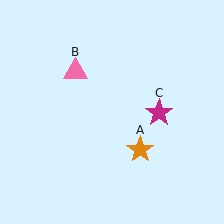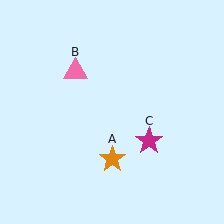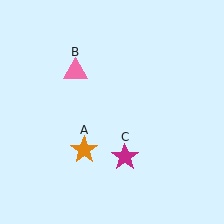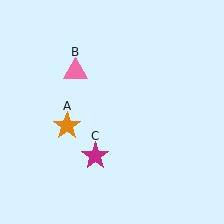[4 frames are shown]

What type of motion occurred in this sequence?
The orange star (object A), magenta star (object C) rotated clockwise around the center of the scene.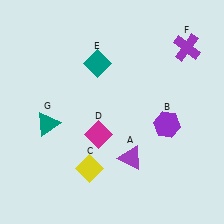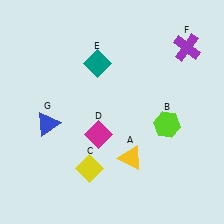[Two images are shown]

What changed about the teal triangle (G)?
In Image 1, G is teal. In Image 2, it changed to blue.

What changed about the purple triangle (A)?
In Image 1, A is purple. In Image 2, it changed to yellow.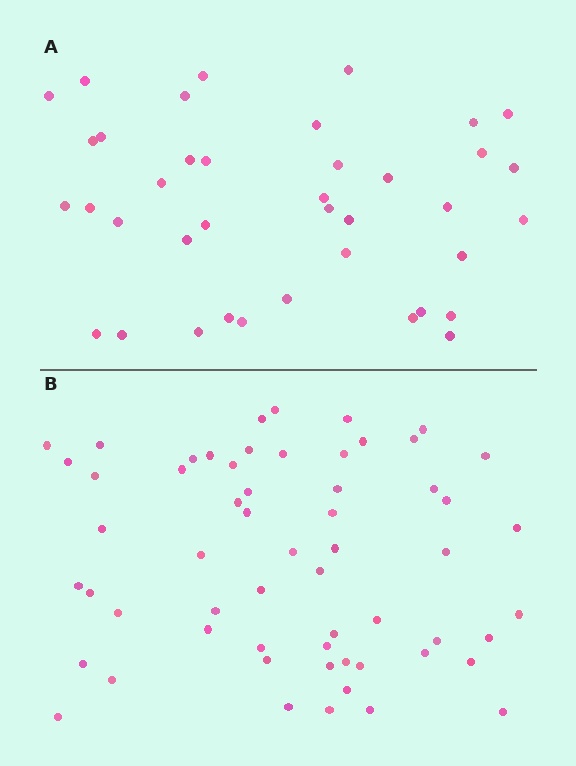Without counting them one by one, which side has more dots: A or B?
Region B (the bottom region) has more dots.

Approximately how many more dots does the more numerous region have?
Region B has approximately 20 more dots than region A.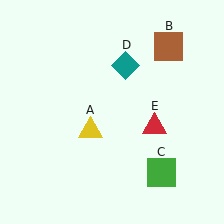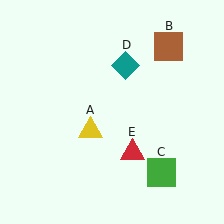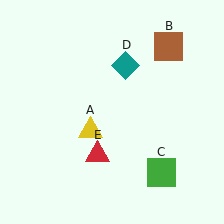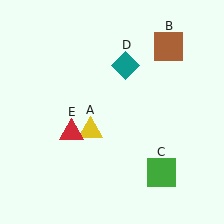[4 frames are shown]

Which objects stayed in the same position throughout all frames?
Yellow triangle (object A) and brown square (object B) and green square (object C) and teal diamond (object D) remained stationary.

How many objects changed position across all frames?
1 object changed position: red triangle (object E).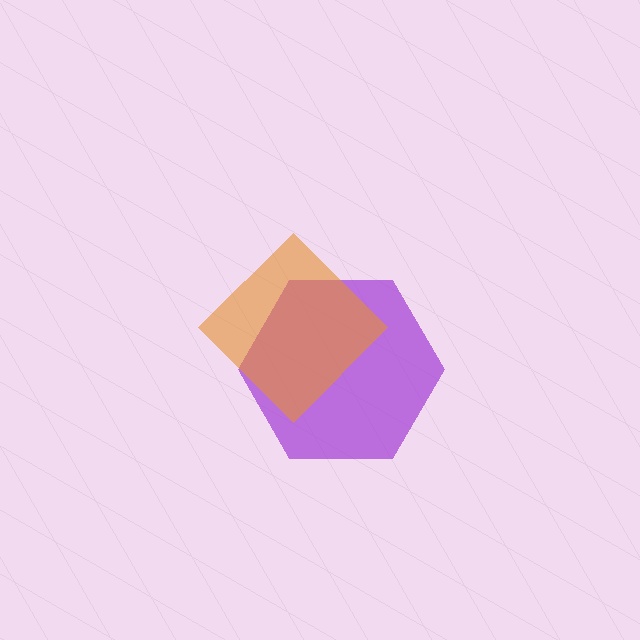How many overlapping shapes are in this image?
There are 2 overlapping shapes in the image.